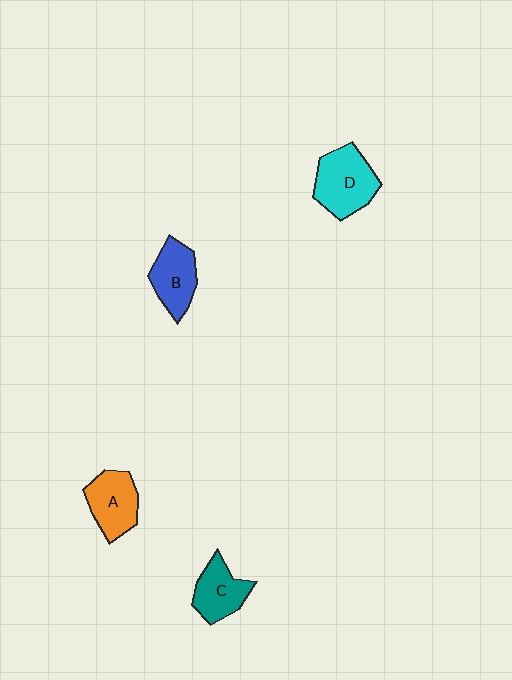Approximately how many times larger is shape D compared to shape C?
Approximately 1.4 times.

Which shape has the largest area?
Shape D (cyan).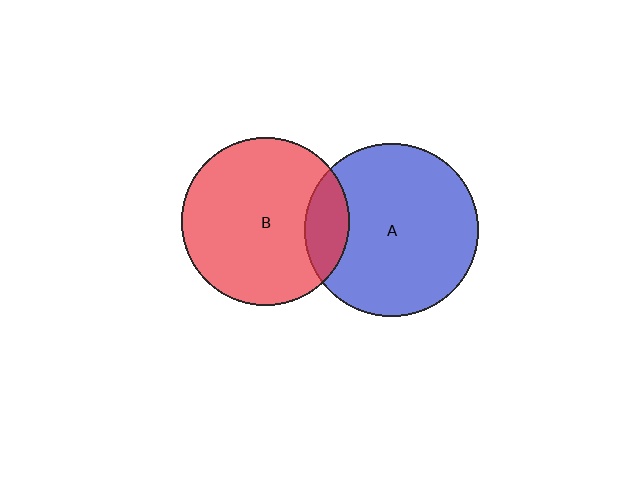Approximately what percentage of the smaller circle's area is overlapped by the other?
Approximately 15%.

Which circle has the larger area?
Circle A (blue).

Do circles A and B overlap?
Yes.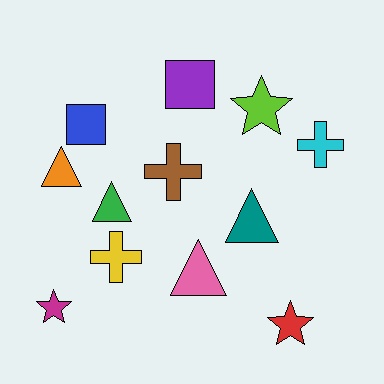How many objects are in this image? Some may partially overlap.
There are 12 objects.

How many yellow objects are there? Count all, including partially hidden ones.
There is 1 yellow object.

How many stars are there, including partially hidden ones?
There are 3 stars.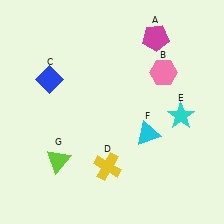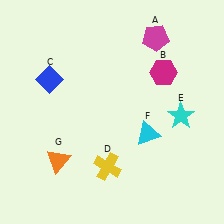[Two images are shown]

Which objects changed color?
B changed from pink to magenta. G changed from lime to orange.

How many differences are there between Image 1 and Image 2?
There are 2 differences between the two images.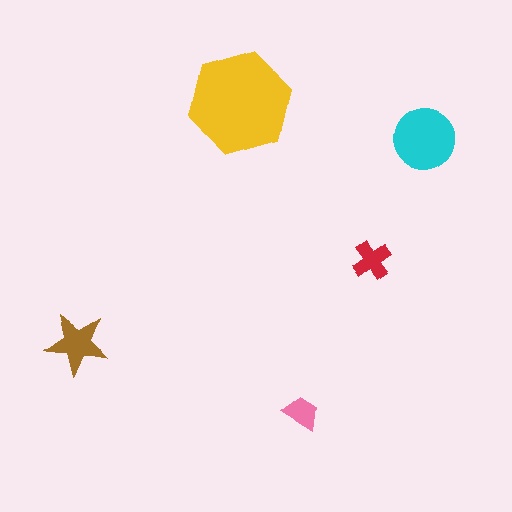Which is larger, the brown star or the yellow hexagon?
The yellow hexagon.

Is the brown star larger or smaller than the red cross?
Larger.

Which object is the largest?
The yellow hexagon.